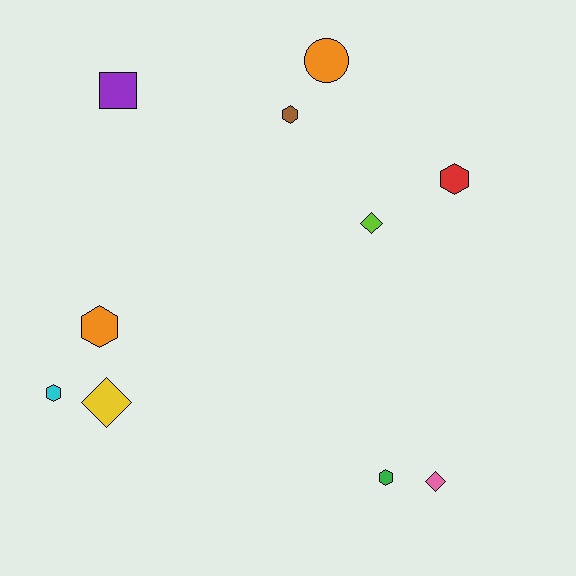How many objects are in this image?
There are 10 objects.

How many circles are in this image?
There is 1 circle.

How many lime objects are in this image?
There is 1 lime object.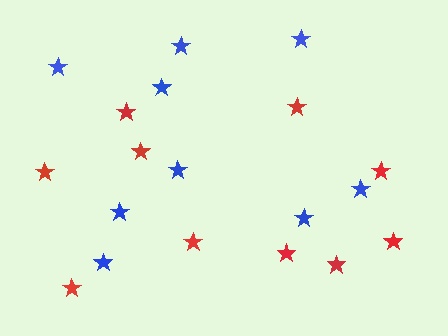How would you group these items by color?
There are 2 groups: one group of blue stars (9) and one group of red stars (10).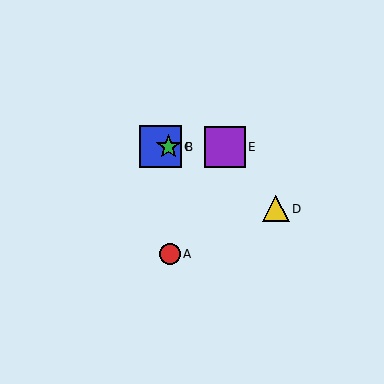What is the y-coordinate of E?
Object E is at y≈147.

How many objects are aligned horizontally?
3 objects (B, C, E) are aligned horizontally.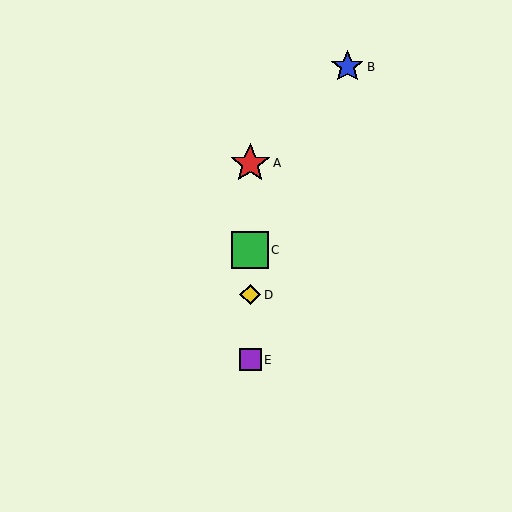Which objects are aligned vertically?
Objects A, C, D, E are aligned vertically.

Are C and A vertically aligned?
Yes, both are at x≈250.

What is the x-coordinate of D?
Object D is at x≈250.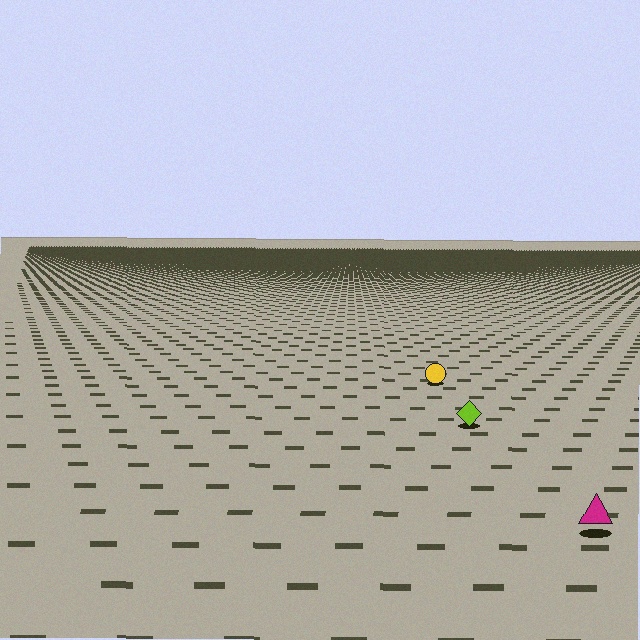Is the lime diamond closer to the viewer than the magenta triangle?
No. The magenta triangle is closer — you can tell from the texture gradient: the ground texture is coarser near it.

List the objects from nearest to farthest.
From nearest to farthest: the magenta triangle, the lime diamond, the yellow circle.